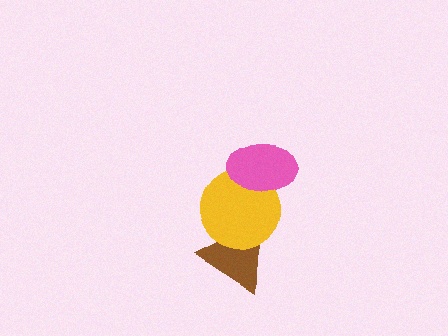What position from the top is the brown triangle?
The brown triangle is 3rd from the top.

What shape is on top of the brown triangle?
The yellow circle is on top of the brown triangle.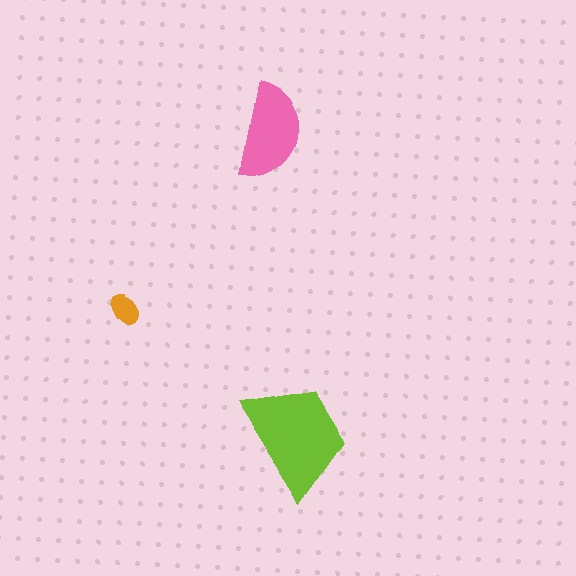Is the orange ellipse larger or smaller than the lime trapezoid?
Smaller.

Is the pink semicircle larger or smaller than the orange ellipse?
Larger.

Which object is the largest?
The lime trapezoid.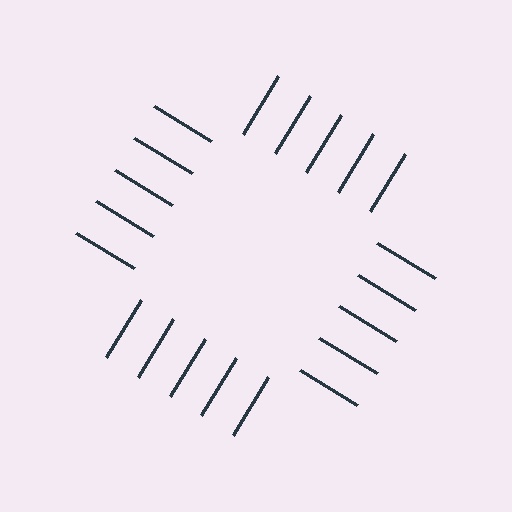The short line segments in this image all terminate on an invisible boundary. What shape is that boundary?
An illusory square — the line segments terminate on its edges but no continuous stroke is drawn.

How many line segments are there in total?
20 — 5 along each of the 4 edges.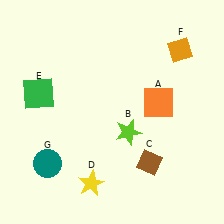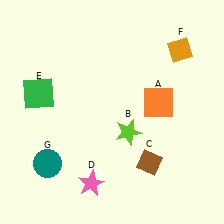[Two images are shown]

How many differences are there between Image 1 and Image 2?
There is 1 difference between the two images.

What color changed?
The star (D) changed from yellow in Image 1 to pink in Image 2.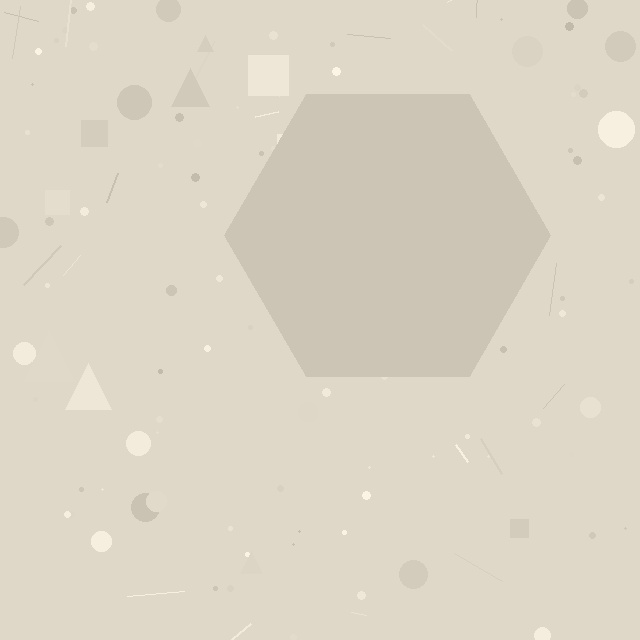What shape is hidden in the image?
A hexagon is hidden in the image.